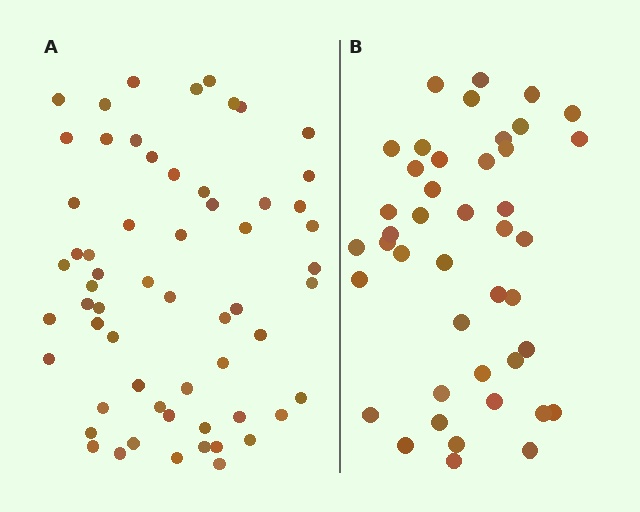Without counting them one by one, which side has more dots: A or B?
Region A (the left region) has more dots.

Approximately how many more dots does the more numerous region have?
Region A has approximately 15 more dots than region B.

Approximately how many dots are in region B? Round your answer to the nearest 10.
About 40 dots. (The exact count is 43, which rounds to 40.)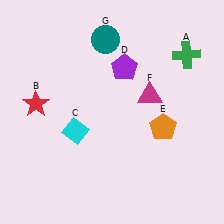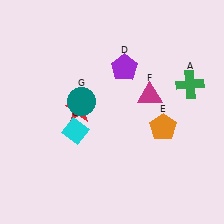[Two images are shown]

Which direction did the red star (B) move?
The red star (B) moved right.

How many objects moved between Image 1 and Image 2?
3 objects moved between the two images.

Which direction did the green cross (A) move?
The green cross (A) moved down.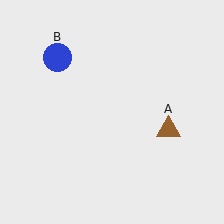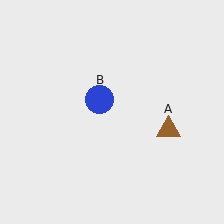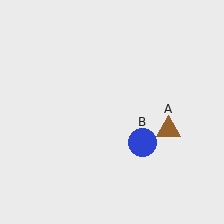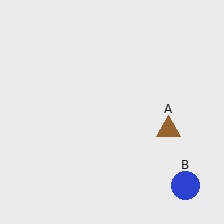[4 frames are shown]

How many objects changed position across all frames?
1 object changed position: blue circle (object B).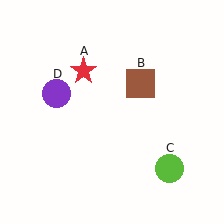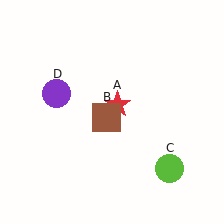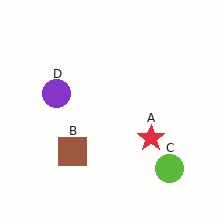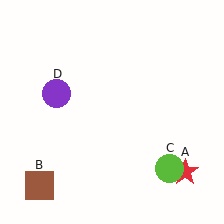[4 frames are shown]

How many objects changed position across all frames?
2 objects changed position: red star (object A), brown square (object B).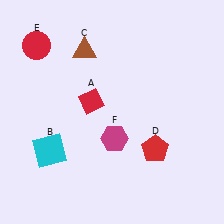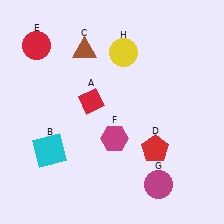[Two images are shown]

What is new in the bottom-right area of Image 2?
A magenta circle (G) was added in the bottom-right area of Image 2.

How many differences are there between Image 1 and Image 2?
There are 2 differences between the two images.